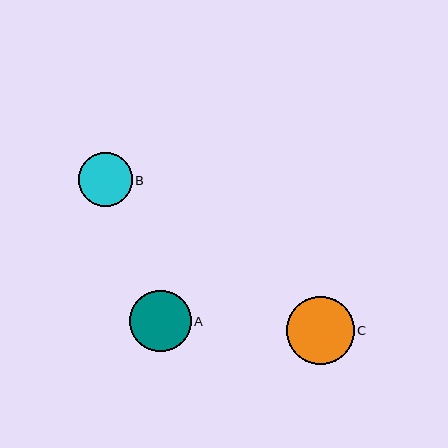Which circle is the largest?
Circle C is the largest with a size of approximately 67 pixels.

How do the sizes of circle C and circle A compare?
Circle C and circle A are approximately the same size.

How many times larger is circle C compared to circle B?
Circle C is approximately 1.2 times the size of circle B.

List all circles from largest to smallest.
From largest to smallest: C, A, B.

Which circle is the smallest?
Circle B is the smallest with a size of approximately 54 pixels.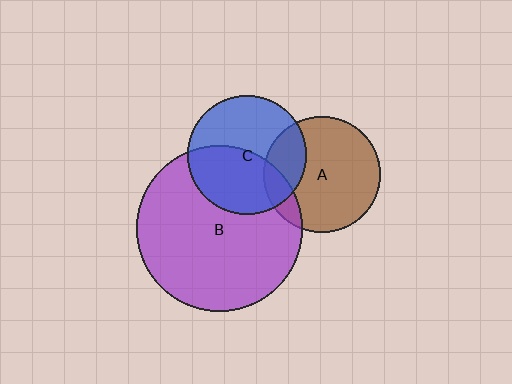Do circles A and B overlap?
Yes.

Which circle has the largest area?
Circle B (purple).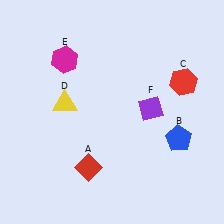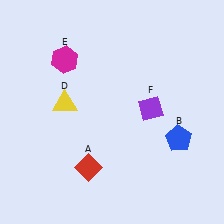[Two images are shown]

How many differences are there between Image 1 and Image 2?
There is 1 difference between the two images.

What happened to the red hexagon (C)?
The red hexagon (C) was removed in Image 2. It was in the top-right area of Image 1.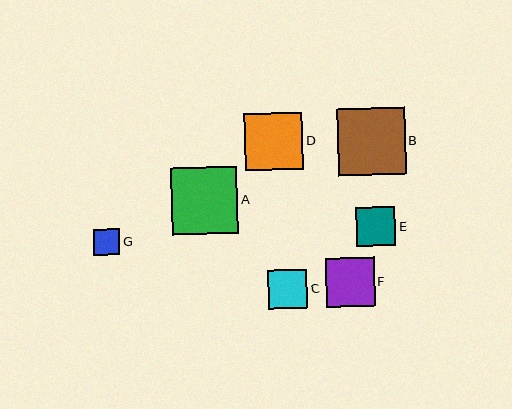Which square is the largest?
Square B is the largest with a size of approximately 67 pixels.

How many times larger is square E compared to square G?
Square E is approximately 1.5 times the size of square G.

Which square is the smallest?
Square G is the smallest with a size of approximately 26 pixels.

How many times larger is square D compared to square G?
Square D is approximately 2.2 times the size of square G.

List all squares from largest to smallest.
From largest to smallest: B, A, D, F, C, E, G.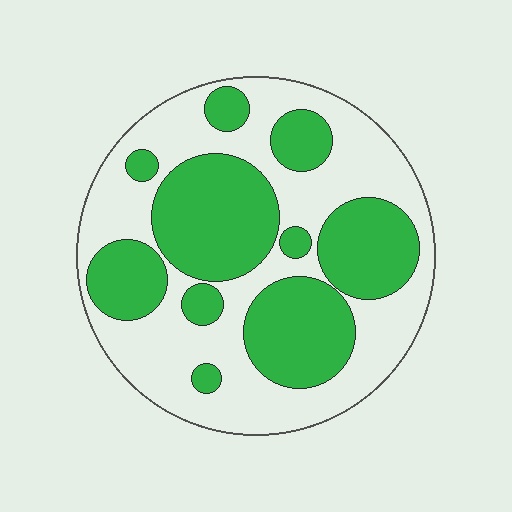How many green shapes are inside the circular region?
10.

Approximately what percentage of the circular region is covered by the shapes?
Approximately 45%.